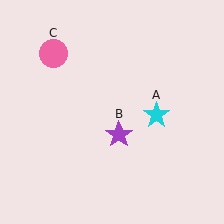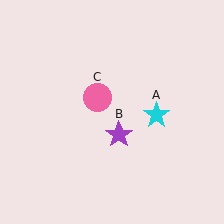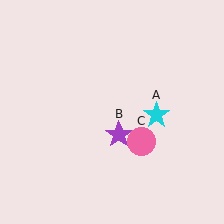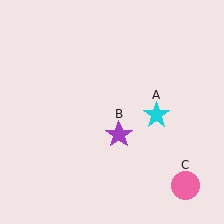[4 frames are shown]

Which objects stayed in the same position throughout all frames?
Cyan star (object A) and purple star (object B) remained stationary.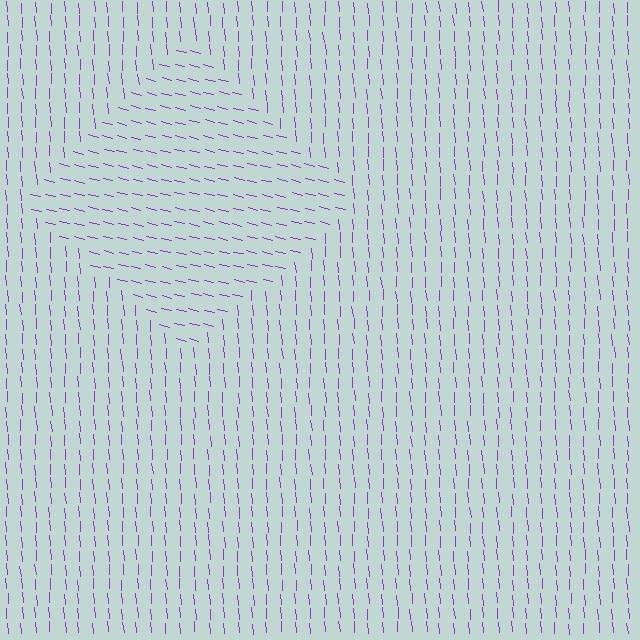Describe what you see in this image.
The image is filled with small purple line segments. A diamond region in the image has lines oriented differently from the surrounding lines, creating a visible texture boundary.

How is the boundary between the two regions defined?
The boundary is defined purely by a change in line orientation (approximately 72 degrees difference). All lines are the same color and thickness.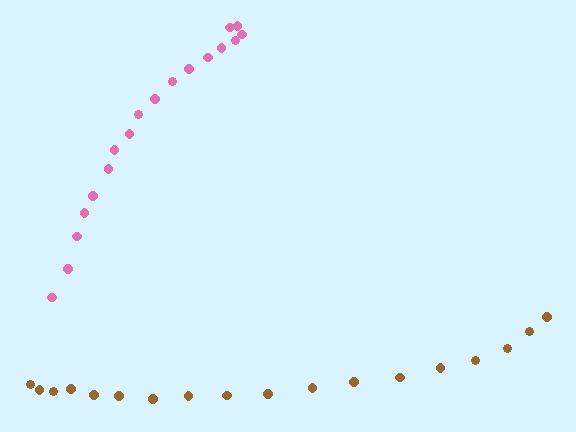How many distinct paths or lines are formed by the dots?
There are 2 distinct paths.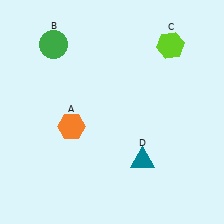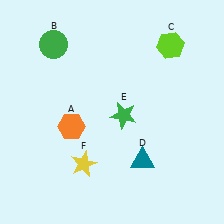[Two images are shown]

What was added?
A green star (E), a yellow star (F) were added in Image 2.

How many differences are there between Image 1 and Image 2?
There are 2 differences between the two images.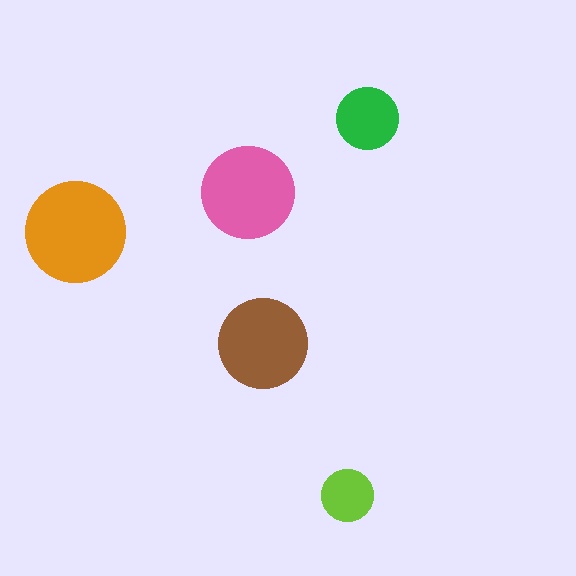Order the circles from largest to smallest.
the orange one, the pink one, the brown one, the green one, the lime one.